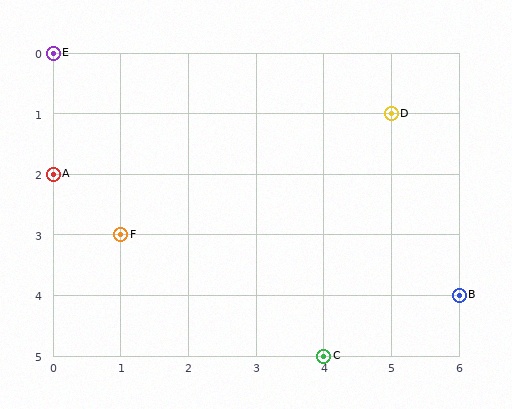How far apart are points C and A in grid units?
Points C and A are 4 columns and 3 rows apart (about 5.0 grid units diagonally).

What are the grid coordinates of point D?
Point D is at grid coordinates (5, 1).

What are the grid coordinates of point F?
Point F is at grid coordinates (1, 3).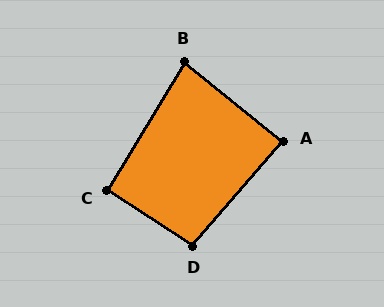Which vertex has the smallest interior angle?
B, at approximately 82 degrees.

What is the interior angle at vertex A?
Approximately 88 degrees (approximately right).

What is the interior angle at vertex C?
Approximately 92 degrees (approximately right).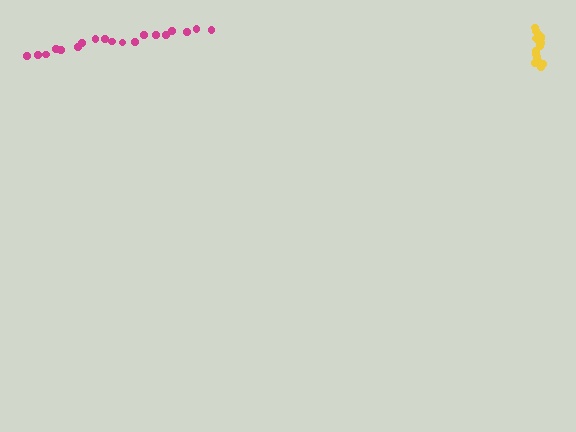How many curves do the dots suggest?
There are 2 distinct paths.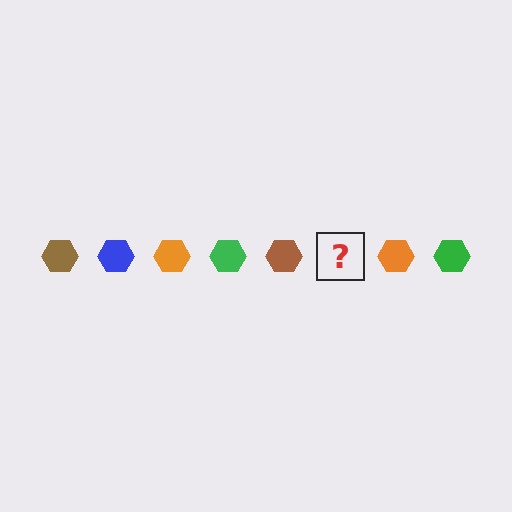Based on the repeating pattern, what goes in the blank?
The blank should be a blue hexagon.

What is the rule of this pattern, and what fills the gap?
The rule is that the pattern cycles through brown, blue, orange, green hexagons. The gap should be filled with a blue hexagon.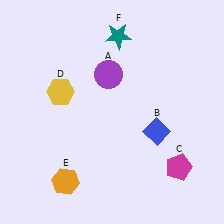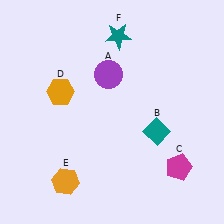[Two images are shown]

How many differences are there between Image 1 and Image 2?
There are 2 differences between the two images.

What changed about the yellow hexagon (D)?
In Image 1, D is yellow. In Image 2, it changed to orange.